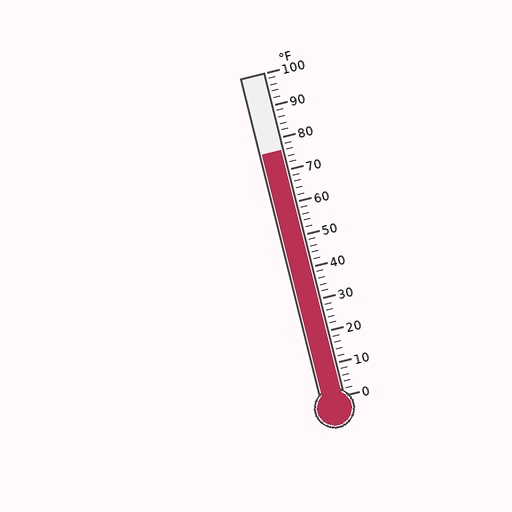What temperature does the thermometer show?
The thermometer shows approximately 76°F.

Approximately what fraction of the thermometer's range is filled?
The thermometer is filled to approximately 75% of its range.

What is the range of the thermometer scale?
The thermometer scale ranges from 0°F to 100°F.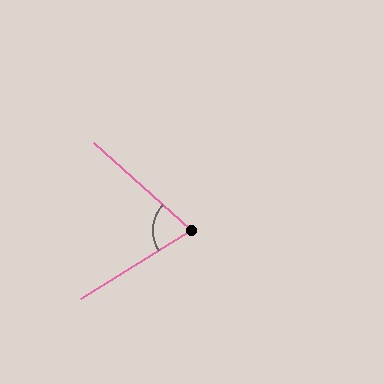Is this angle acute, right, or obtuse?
It is acute.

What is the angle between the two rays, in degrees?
Approximately 74 degrees.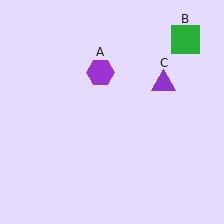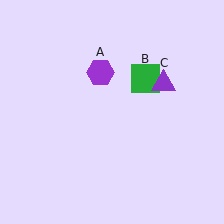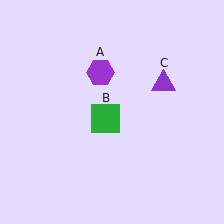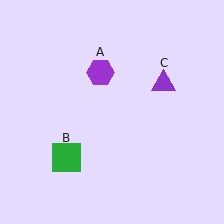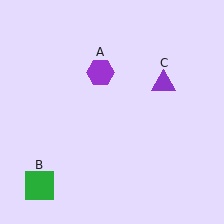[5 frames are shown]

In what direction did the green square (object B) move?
The green square (object B) moved down and to the left.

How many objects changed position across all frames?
1 object changed position: green square (object B).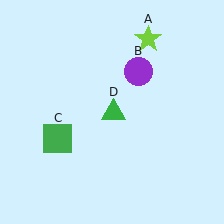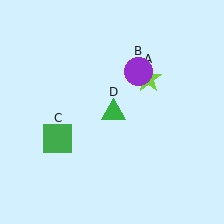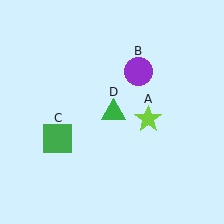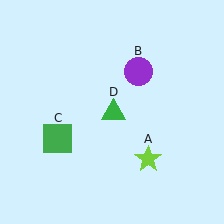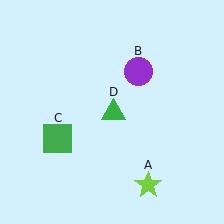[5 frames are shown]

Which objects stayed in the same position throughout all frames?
Purple circle (object B) and green square (object C) and green triangle (object D) remained stationary.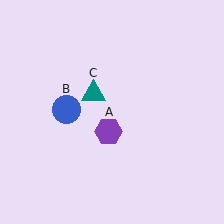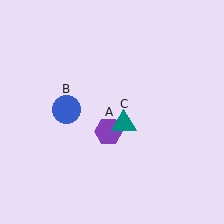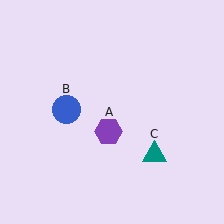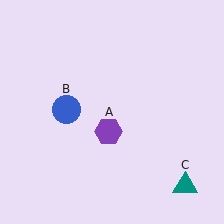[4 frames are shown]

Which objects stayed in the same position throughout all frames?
Purple hexagon (object A) and blue circle (object B) remained stationary.